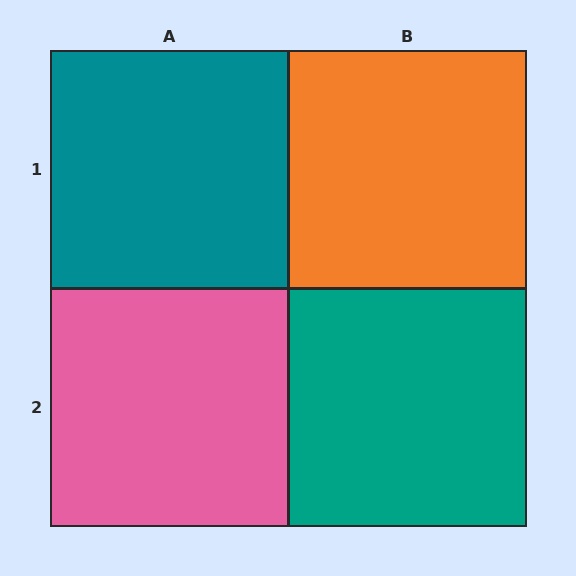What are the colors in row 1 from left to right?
Teal, orange.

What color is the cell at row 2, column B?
Teal.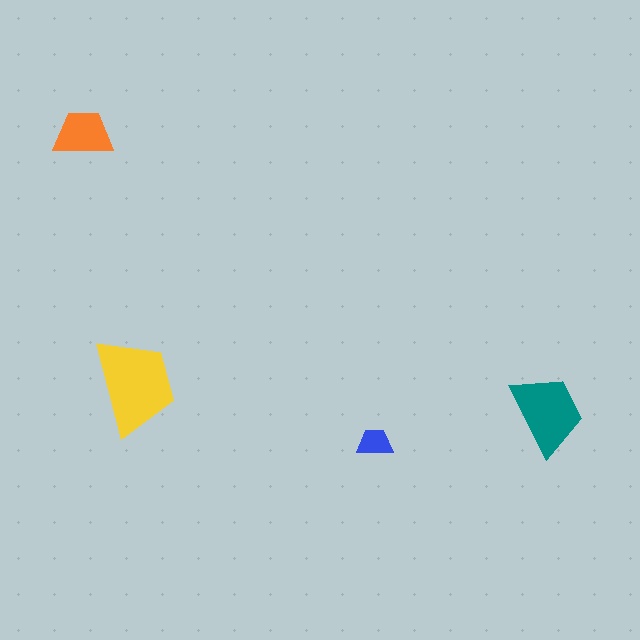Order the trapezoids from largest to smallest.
the yellow one, the teal one, the orange one, the blue one.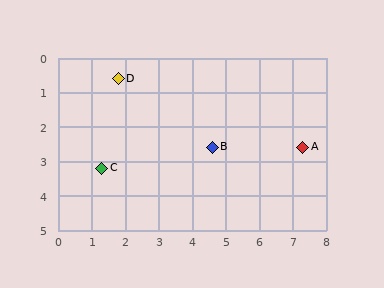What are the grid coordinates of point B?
Point B is at approximately (4.6, 2.6).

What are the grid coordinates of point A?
Point A is at approximately (7.3, 2.6).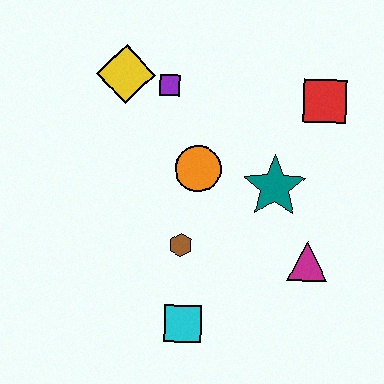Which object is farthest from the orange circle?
The cyan square is farthest from the orange circle.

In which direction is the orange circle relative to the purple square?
The orange circle is below the purple square.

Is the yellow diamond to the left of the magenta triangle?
Yes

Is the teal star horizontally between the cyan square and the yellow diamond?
No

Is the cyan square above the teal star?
No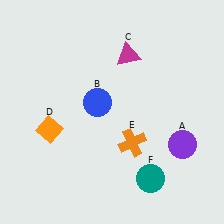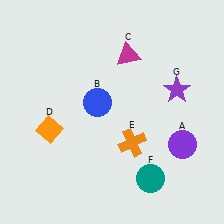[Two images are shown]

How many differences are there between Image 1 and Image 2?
There is 1 difference between the two images.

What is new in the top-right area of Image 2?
A purple star (G) was added in the top-right area of Image 2.